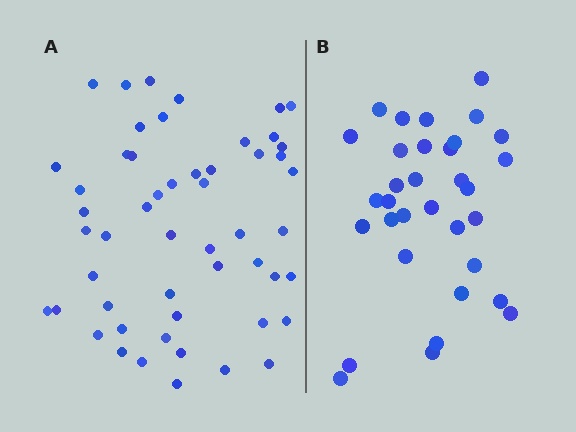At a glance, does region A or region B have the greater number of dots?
Region A (the left region) has more dots.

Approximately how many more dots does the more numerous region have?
Region A has approximately 20 more dots than region B.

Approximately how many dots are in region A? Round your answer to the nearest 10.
About 50 dots. (The exact count is 52, which rounds to 50.)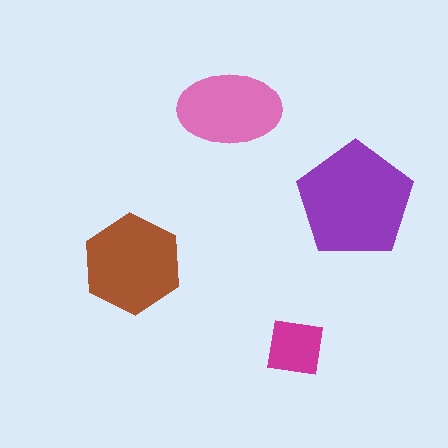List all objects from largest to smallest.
The purple pentagon, the brown hexagon, the pink ellipse, the magenta square.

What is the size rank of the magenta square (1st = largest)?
4th.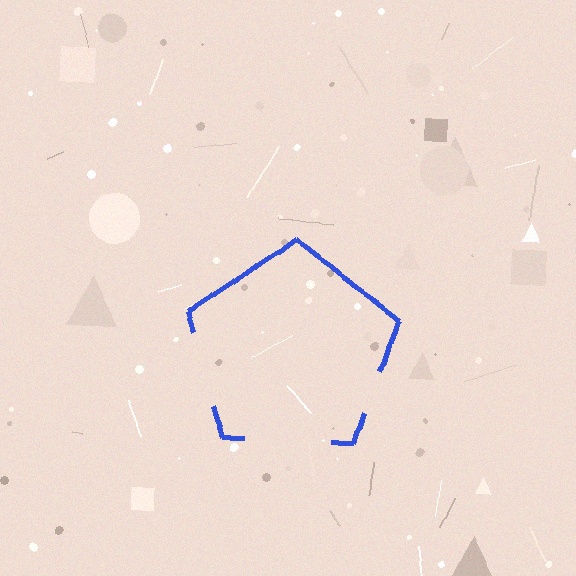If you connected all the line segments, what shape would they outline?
They would outline a pentagon.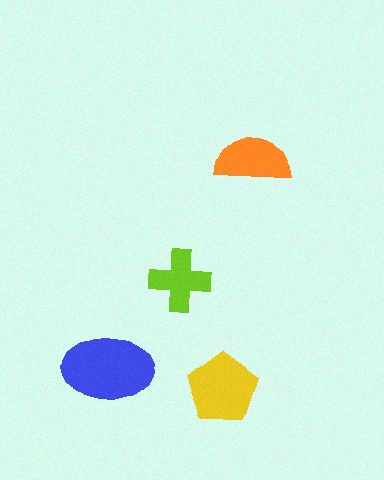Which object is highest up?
The orange semicircle is topmost.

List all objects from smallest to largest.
The lime cross, the orange semicircle, the yellow pentagon, the blue ellipse.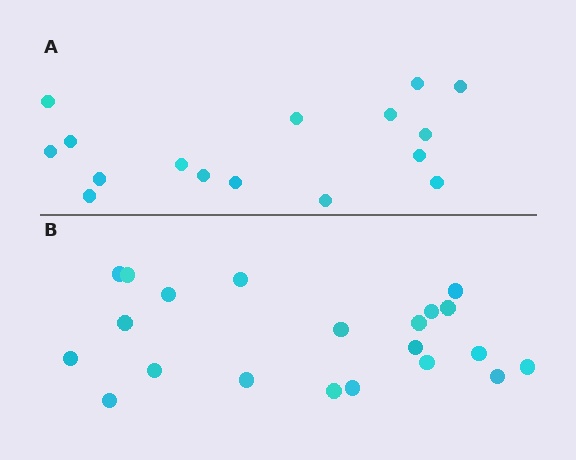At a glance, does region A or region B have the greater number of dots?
Region B (the bottom region) has more dots.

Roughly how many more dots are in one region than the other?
Region B has about 5 more dots than region A.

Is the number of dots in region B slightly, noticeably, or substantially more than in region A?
Region B has noticeably more, but not dramatically so. The ratio is roughly 1.3 to 1.